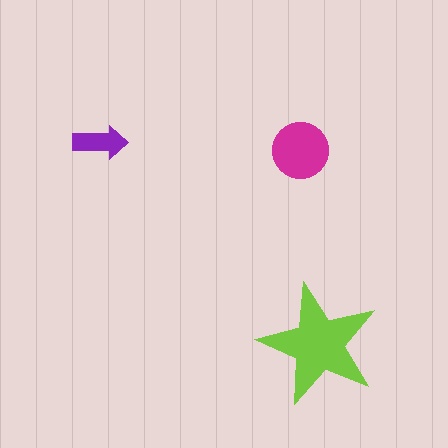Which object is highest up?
The purple arrow is topmost.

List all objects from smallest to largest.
The purple arrow, the magenta circle, the lime star.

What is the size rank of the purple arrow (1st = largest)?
3rd.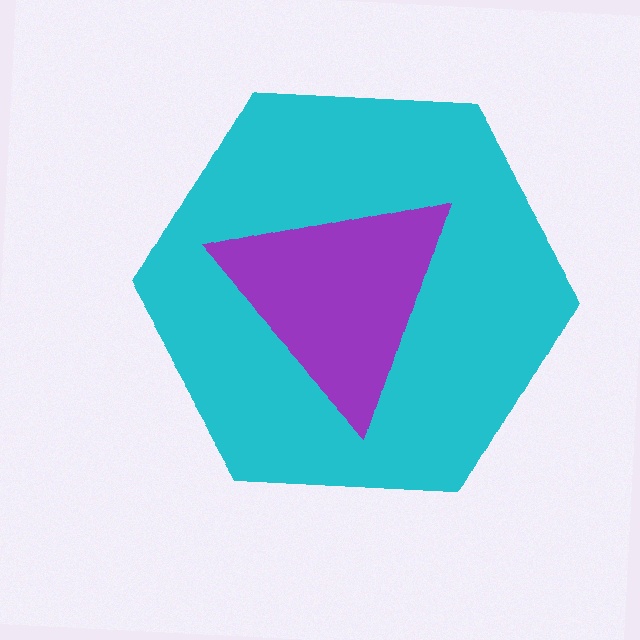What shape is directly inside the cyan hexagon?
The purple triangle.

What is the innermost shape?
The purple triangle.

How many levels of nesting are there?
2.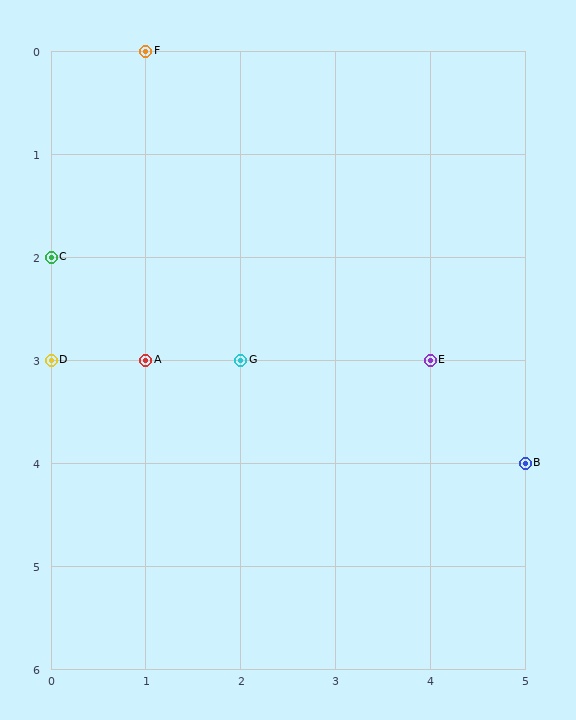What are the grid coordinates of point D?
Point D is at grid coordinates (0, 3).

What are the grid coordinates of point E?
Point E is at grid coordinates (4, 3).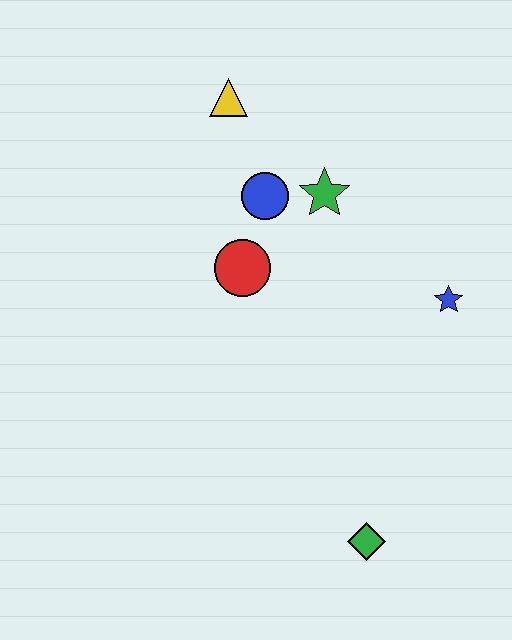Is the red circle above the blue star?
Yes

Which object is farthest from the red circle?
The green diamond is farthest from the red circle.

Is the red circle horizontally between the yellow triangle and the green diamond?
Yes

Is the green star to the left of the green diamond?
Yes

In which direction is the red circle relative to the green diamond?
The red circle is above the green diamond.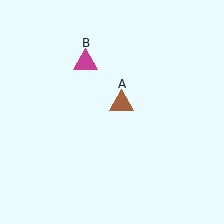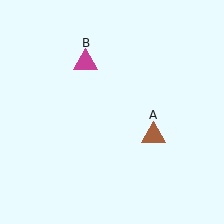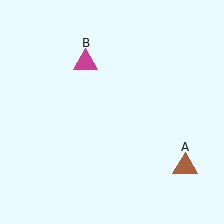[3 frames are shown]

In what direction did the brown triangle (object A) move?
The brown triangle (object A) moved down and to the right.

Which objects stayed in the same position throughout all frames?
Magenta triangle (object B) remained stationary.